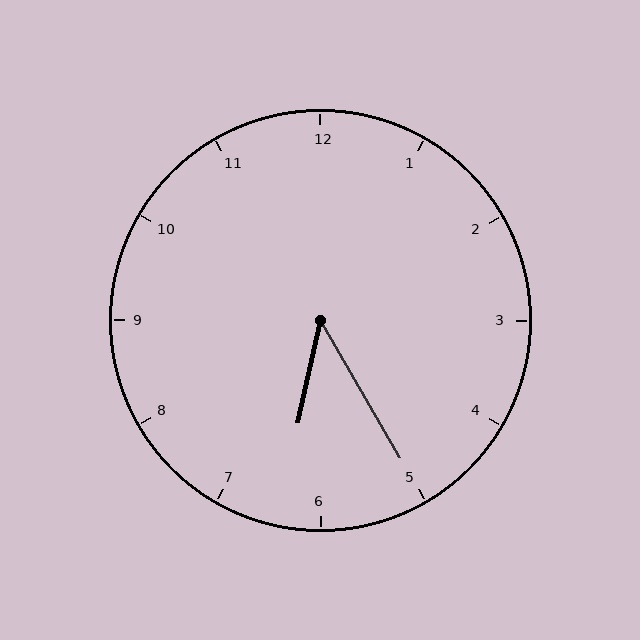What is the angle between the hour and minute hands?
Approximately 42 degrees.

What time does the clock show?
6:25.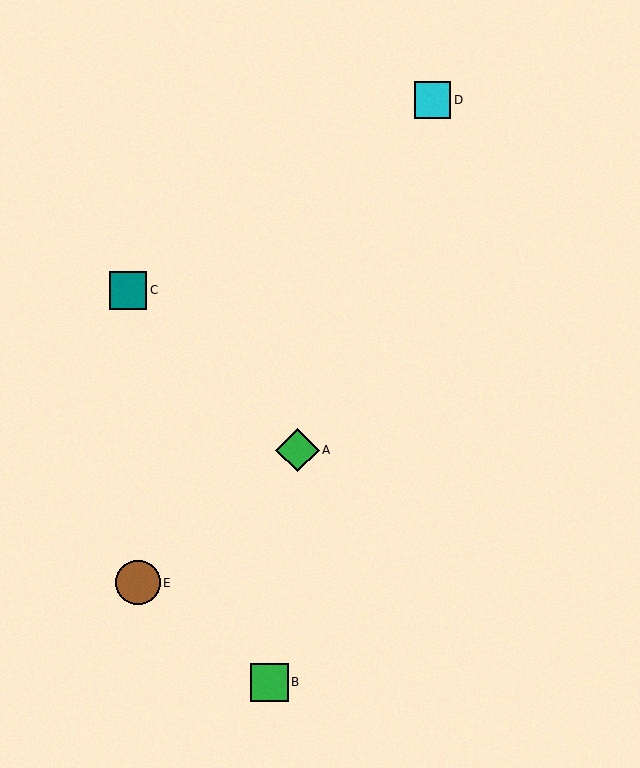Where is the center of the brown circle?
The center of the brown circle is at (138, 583).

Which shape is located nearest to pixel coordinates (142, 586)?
The brown circle (labeled E) at (138, 583) is nearest to that location.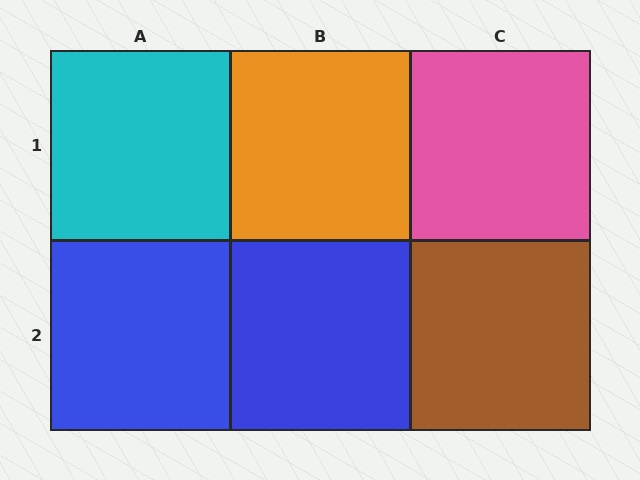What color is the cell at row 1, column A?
Cyan.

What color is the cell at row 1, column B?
Orange.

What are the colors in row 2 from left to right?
Blue, blue, brown.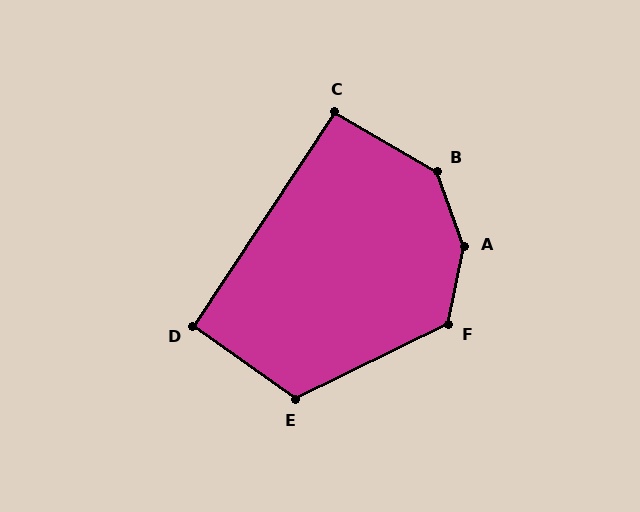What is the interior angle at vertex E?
Approximately 118 degrees (obtuse).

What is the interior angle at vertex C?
Approximately 93 degrees (approximately right).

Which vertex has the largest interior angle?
A, at approximately 148 degrees.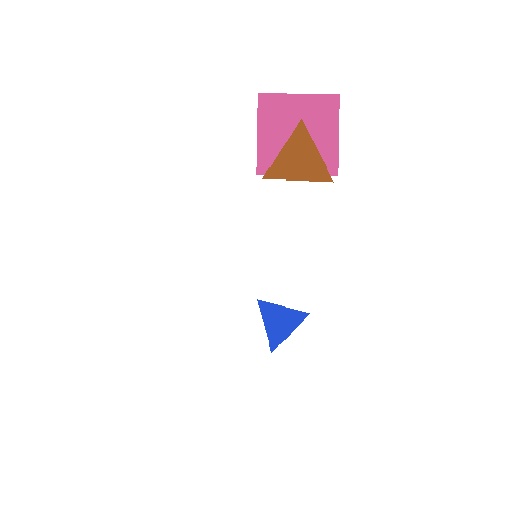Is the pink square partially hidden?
Yes, it is partially covered by another shape.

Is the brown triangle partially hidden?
No, no other shape covers it.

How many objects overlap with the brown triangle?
1 object overlaps with the brown triangle.